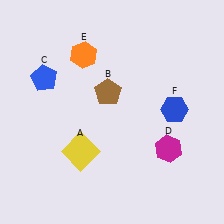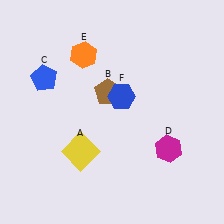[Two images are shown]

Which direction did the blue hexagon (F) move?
The blue hexagon (F) moved left.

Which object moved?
The blue hexagon (F) moved left.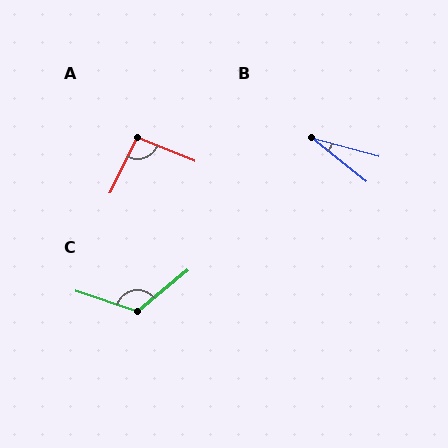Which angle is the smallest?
B, at approximately 23 degrees.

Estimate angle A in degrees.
Approximately 93 degrees.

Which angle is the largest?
C, at approximately 122 degrees.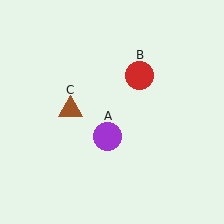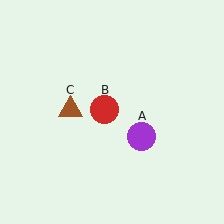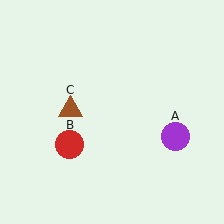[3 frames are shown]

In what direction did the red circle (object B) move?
The red circle (object B) moved down and to the left.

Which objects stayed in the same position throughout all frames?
Brown triangle (object C) remained stationary.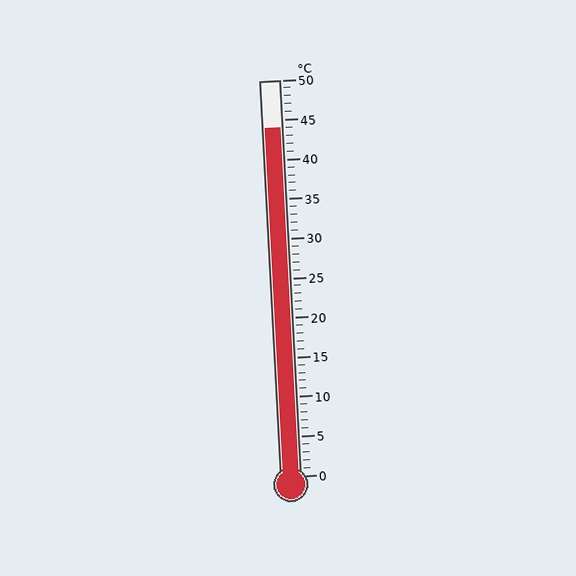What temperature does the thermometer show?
The thermometer shows approximately 44°C.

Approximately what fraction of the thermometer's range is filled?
The thermometer is filled to approximately 90% of its range.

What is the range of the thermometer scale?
The thermometer scale ranges from 0°C to 50°C.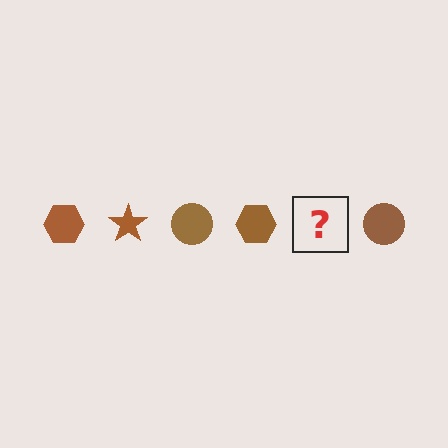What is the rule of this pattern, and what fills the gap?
The rule is that the pattern cycles through hexagon, star, circle shapes in brown. The gap should be filled with a brown star.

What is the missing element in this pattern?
The missing element is a brown star.